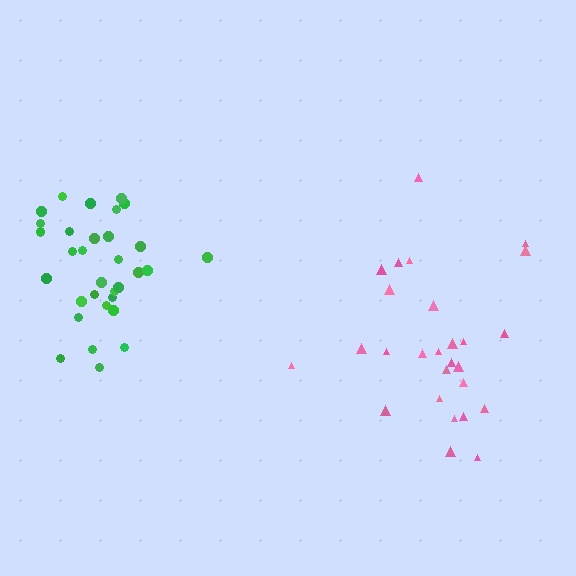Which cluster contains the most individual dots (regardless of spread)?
Green (33).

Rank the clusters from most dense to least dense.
green, pink.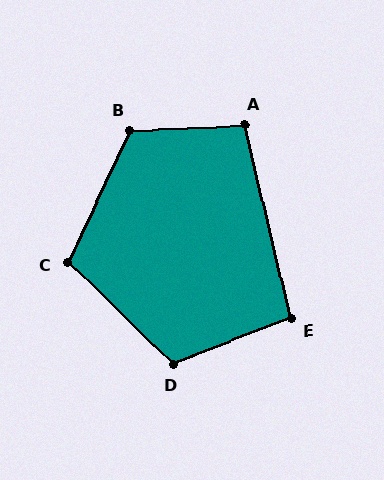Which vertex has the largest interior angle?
B, at approximately 118 degrees.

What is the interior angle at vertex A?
Approximately 101 degrees (obtuse).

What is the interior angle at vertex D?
Approximately 114 degrees (obtuse).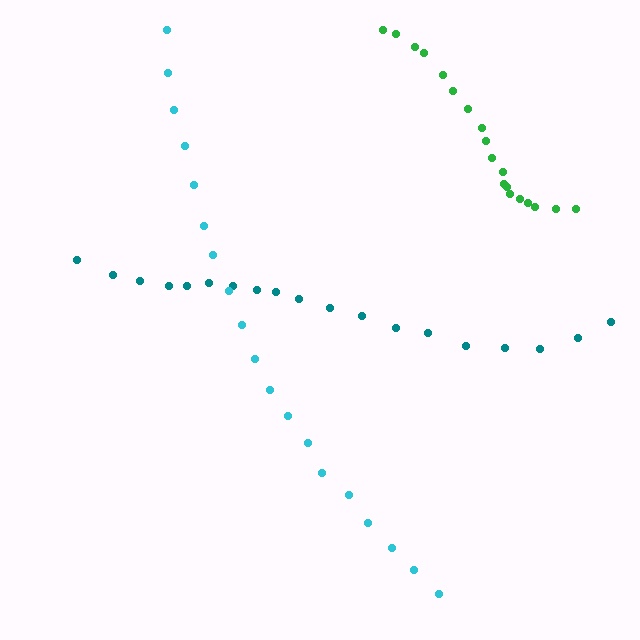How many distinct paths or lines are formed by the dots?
There are 3 distinct paths.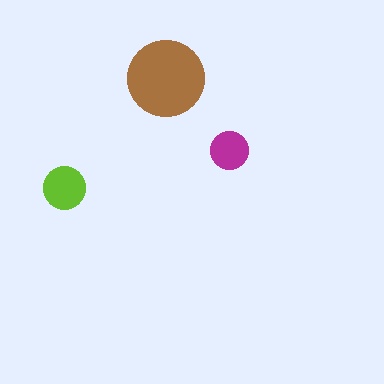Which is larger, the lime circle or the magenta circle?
The lime one.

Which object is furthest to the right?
The magenta circle is rightmost.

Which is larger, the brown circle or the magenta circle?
The brown one.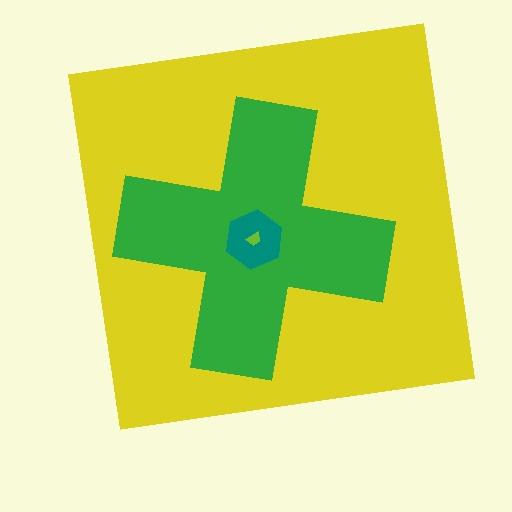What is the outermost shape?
The yellow square.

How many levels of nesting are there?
4.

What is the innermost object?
The lime trapezoid.